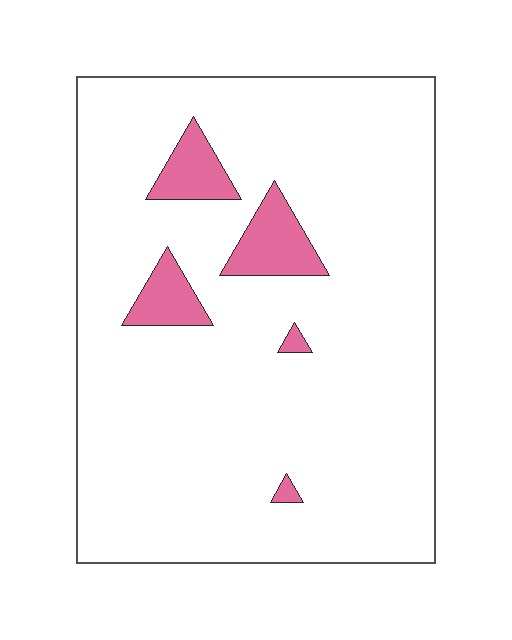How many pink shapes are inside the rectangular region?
5.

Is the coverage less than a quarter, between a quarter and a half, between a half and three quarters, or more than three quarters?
Less than a quarter.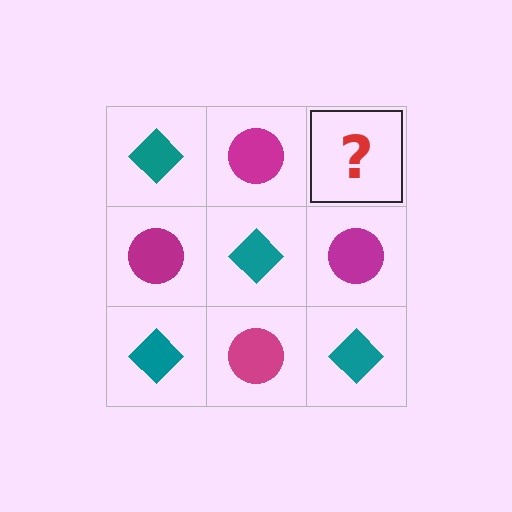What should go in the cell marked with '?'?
The missing cell should contain a teal diamond.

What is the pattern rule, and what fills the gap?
The rule is that it alternates teal diamond and magenta circle in a checkerboard pattern. The gap should be filled with a teal diamond.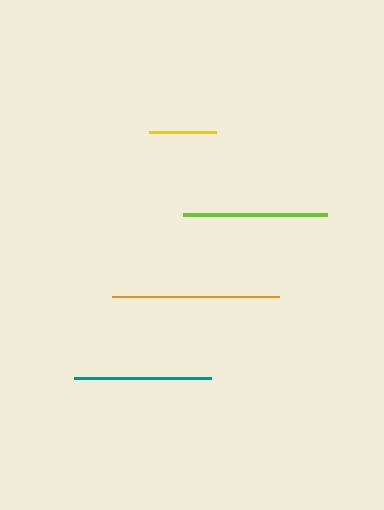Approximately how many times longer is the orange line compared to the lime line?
The orange line is approximately 1.2 times the length of the lime line.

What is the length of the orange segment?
The orange segment is approximately 167 pixels long.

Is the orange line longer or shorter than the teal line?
The orange line is longer than the teal line.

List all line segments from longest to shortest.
From longest to shortest: orange, lime, teal, yellow.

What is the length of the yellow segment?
The yellow segment is approximately 67 pixels long.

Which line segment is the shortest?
The yellow line is the shortest at approximately 67 pixels.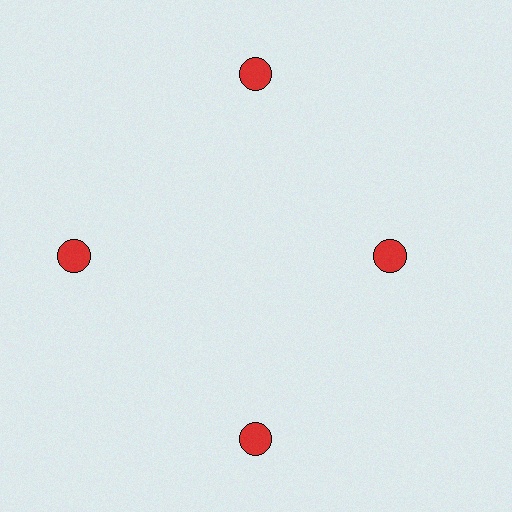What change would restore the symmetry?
The symmetry would be restored by moving it outward, back onto the ring so that all 4 circles sit at equal angles and equal distance from the center.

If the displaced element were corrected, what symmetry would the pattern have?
It would have 4-fold rotational symmetry — the pattern would map onto itself every 90 degrees.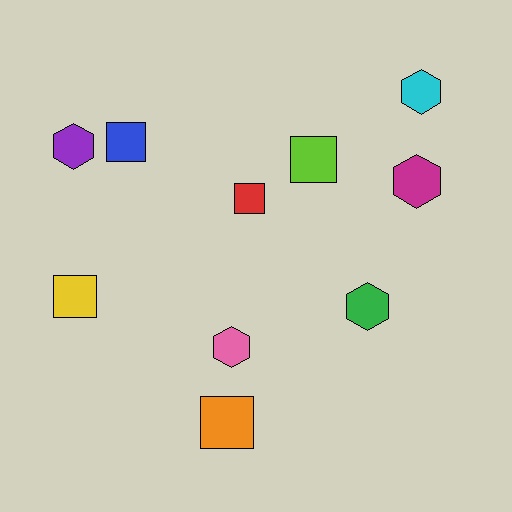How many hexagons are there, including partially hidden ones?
There are 5 hexagons.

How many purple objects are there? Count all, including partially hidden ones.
There is 1 purple object.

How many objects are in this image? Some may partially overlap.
There are 10 objects.